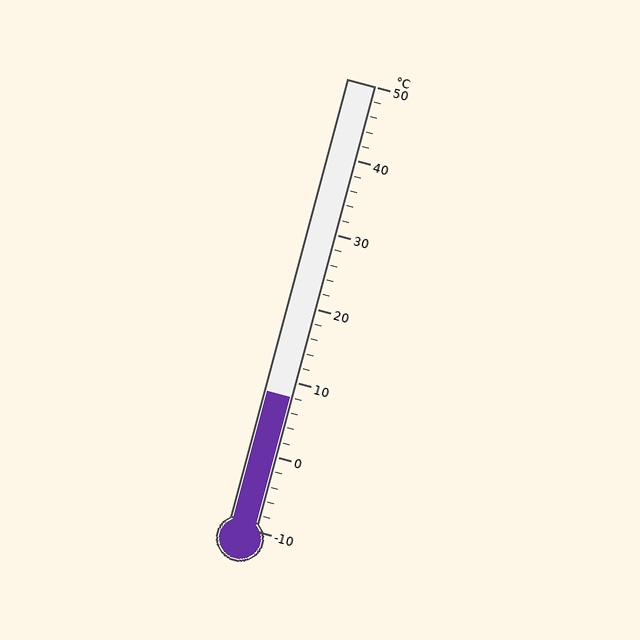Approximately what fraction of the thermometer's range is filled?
The thermometer is filled to approximately 30% of its range.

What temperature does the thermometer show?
The thermometer shows approximately 8°C.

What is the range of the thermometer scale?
The thermometer scale ranges from -10°C to 50°C.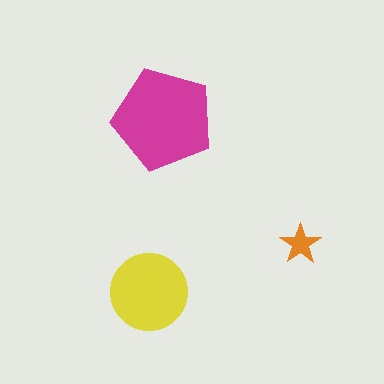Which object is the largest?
The magenta pentagon.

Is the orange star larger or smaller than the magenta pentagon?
Smaller.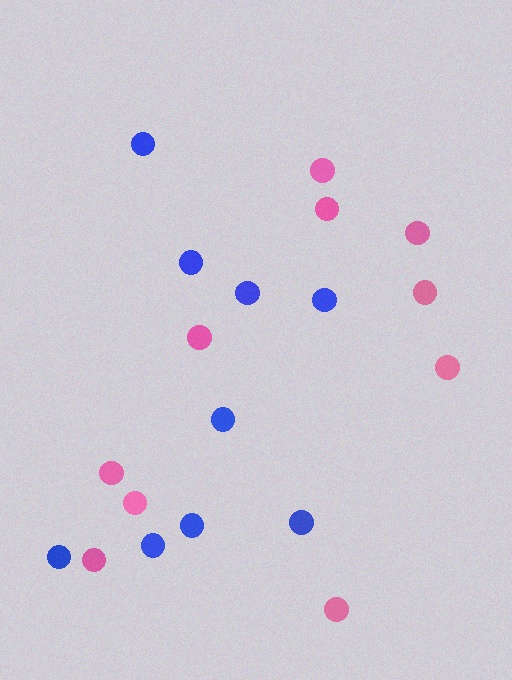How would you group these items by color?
There are 2 groups: one group of blue circles (9) and one group of pink circles (10).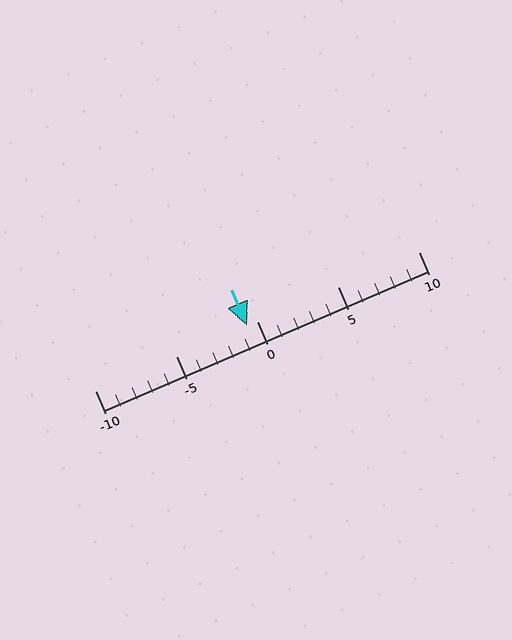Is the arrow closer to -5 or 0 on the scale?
The arrow is closer to 0.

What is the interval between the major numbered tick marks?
The major tick marks are spaced 5 units apart.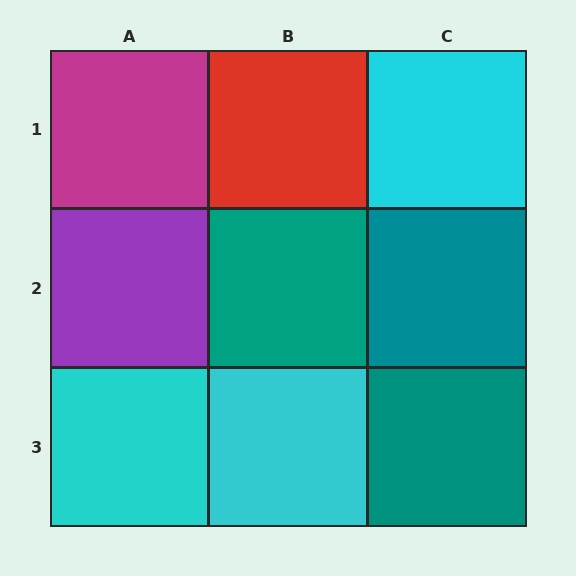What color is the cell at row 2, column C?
Teal.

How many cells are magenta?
1 cell is magenta.